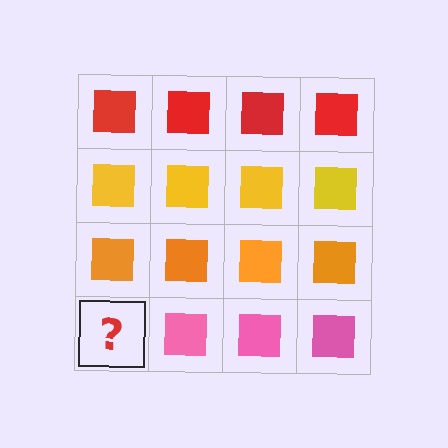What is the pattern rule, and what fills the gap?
The rule is that each row has a consistent color. The gap should be filled with a pink square.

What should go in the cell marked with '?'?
The missing cell should contain a pink square.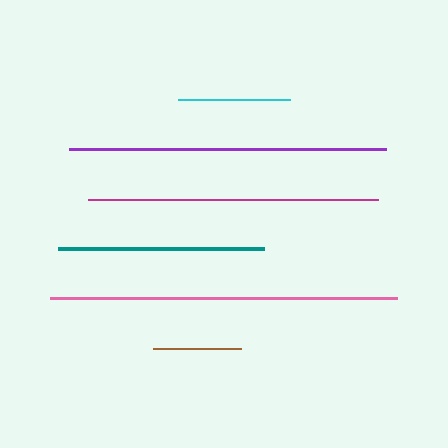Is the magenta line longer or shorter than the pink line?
The pink line is longer than the magenta line.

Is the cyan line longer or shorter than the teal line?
The teal line is longer than the cyan line.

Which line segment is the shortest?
The brown line is the shortest at approximately 88 pixels.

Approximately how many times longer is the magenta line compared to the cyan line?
The magenta line is approximately 2.6 times the length of the cyan line.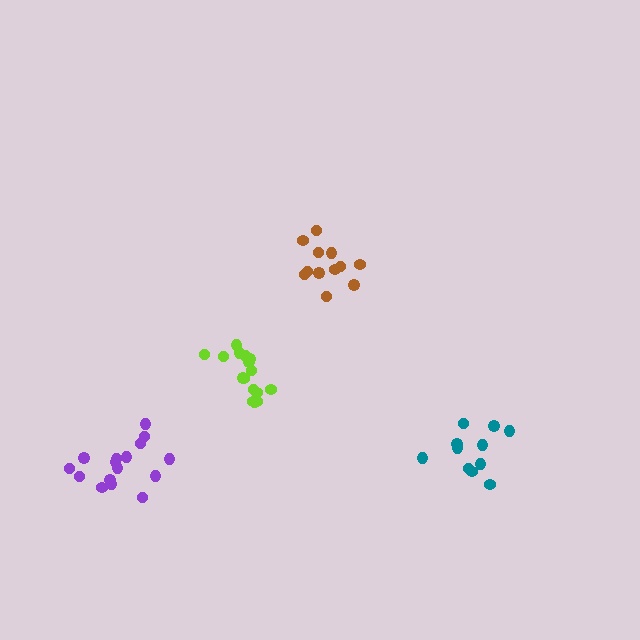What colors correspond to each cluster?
The clusters are colored: lime, brown, purple, teal.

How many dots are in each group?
Group 1: 16 dots, Group 2: 12 dots, Group 3: 16 dots, Group 4: 11 dots (55 total).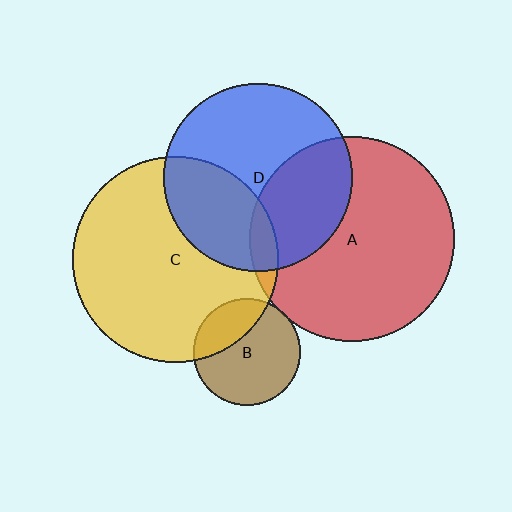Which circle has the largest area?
Circle C (yellow).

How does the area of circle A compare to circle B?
Approximately 3.7 times.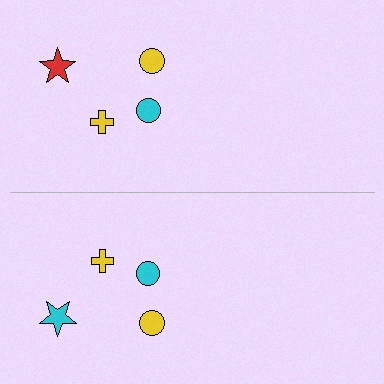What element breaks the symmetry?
The cyan star on the bottom side breaks the symmetry — its mirror counterpart is red.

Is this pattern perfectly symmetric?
No, the pattern is not perfectly symmetric. The cyan star on the bottom side breaks the symmetry — its mirror counterpart is red.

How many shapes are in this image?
There are 8 shapes in this image.